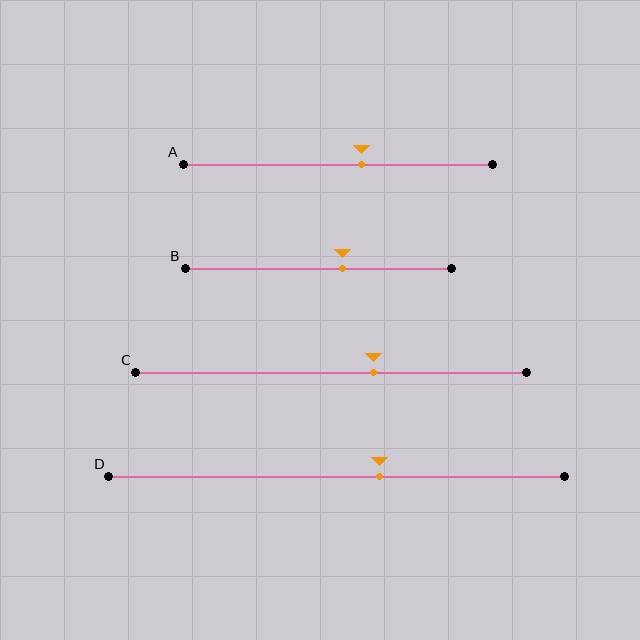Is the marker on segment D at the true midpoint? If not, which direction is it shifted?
No, the marker on segment D is shifted to the right by about 9% of the segment length.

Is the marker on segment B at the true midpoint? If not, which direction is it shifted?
No, the marker on segment B is shifted to the right by about 9% of the segment length.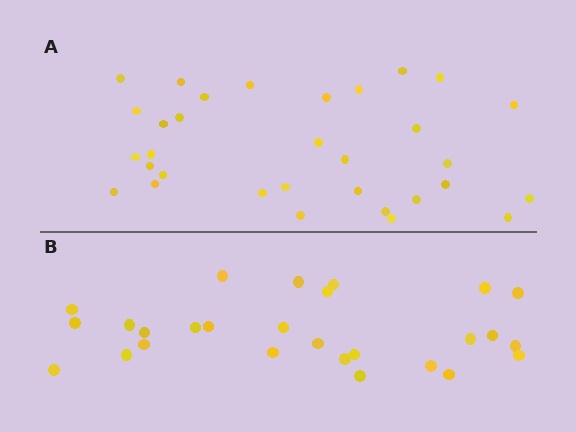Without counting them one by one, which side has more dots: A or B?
Region A (the top region) has more dots.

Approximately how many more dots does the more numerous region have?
Region A has about 5 more dots than region B.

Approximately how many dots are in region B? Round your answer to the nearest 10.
About 30 dots. (The exact count is 27, which rounds to 30.)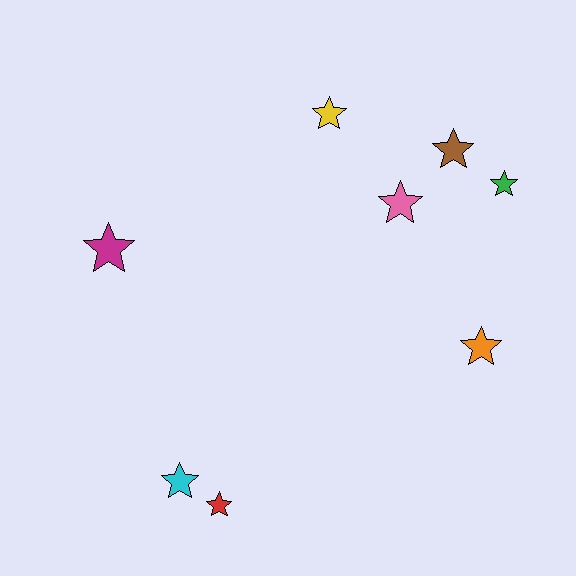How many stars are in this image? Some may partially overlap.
There are 8 stars.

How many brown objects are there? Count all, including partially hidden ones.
There is 1 brown object.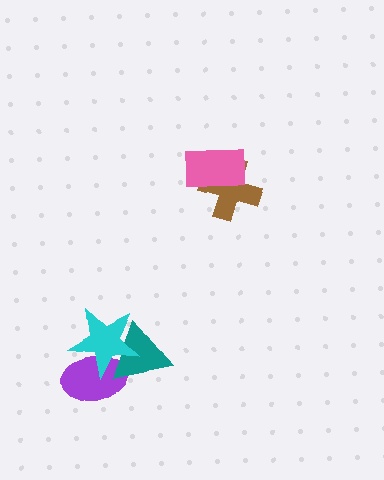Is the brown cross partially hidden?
Yes, it is partially covered by another shape.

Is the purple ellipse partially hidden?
Yes, it is partially covered by another shape.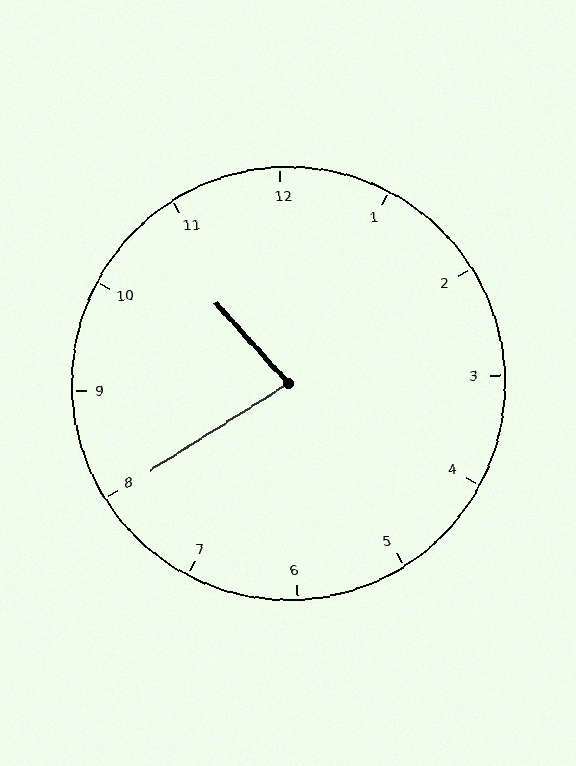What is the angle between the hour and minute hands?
Approximately 80 degrees.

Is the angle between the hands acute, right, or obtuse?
It is acute.